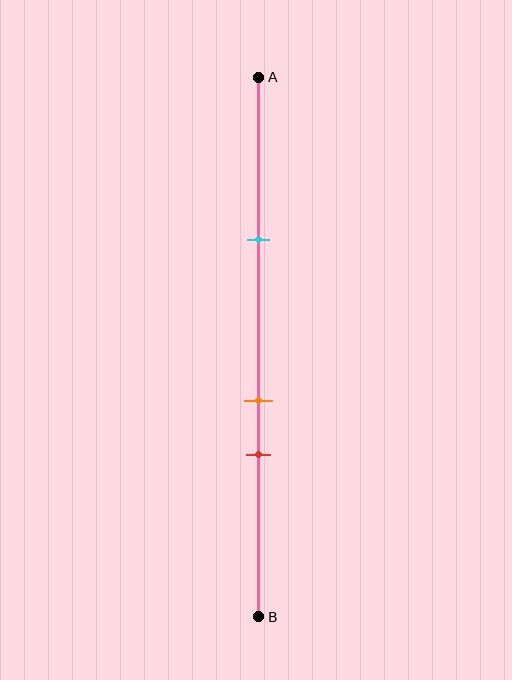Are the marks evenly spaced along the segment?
No, the marks are not evenly spaced.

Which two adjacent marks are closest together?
The orange and red marks are the closest adjacent pair.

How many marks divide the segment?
There are 3 marks dividing the segment.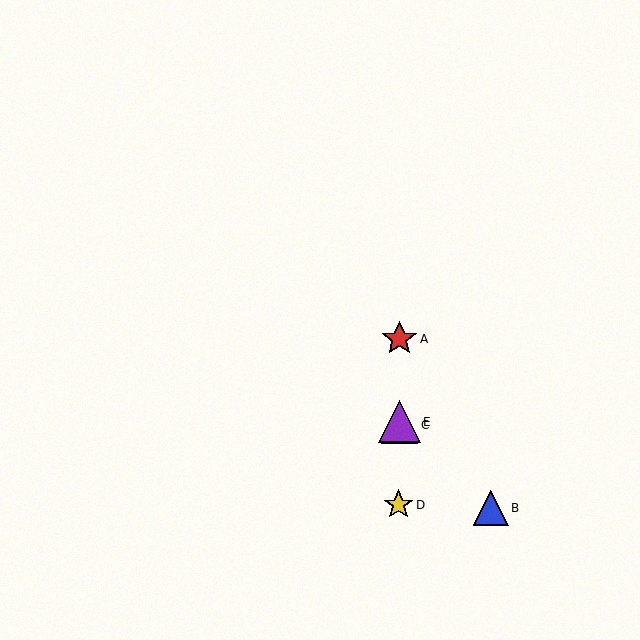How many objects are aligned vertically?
4 objects (A, C, D, E) are aligned vertically.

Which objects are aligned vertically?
Objects A, C, D, E are aligned vertically.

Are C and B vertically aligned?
No, C is at x≈399 and B is at x≈491.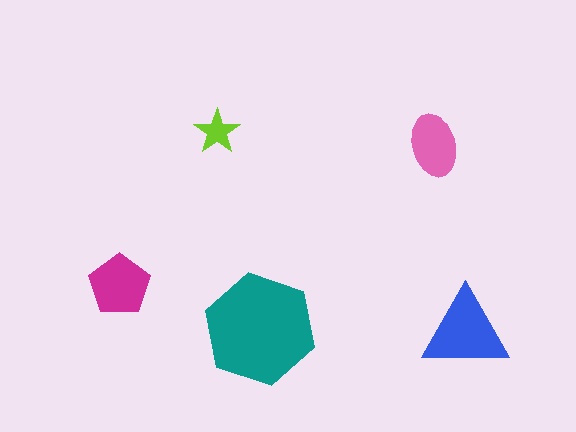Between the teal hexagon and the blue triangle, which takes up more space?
The teal hexagon.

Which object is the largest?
The teal hexagon.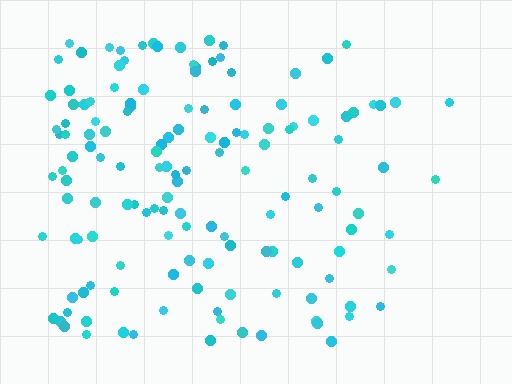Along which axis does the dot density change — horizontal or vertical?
Horizontal.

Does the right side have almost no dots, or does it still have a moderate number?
Still a moderate number, just noticeably fewer than the left.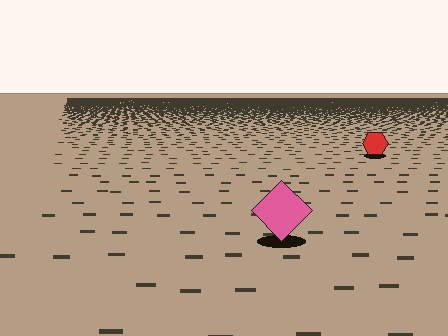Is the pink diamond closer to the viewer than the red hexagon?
Yes. The pink diamond is closer — you can tell from the texture gradient: the ground texture is coarser near it.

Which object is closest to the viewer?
The pink diamond is closest. The texture marks near it are larger and more spread out.